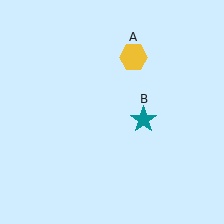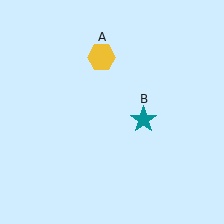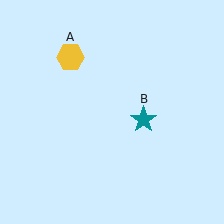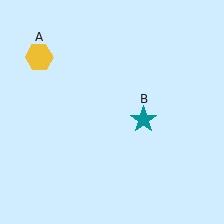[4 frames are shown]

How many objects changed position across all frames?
1 object changed position: yellow hexagon (object A).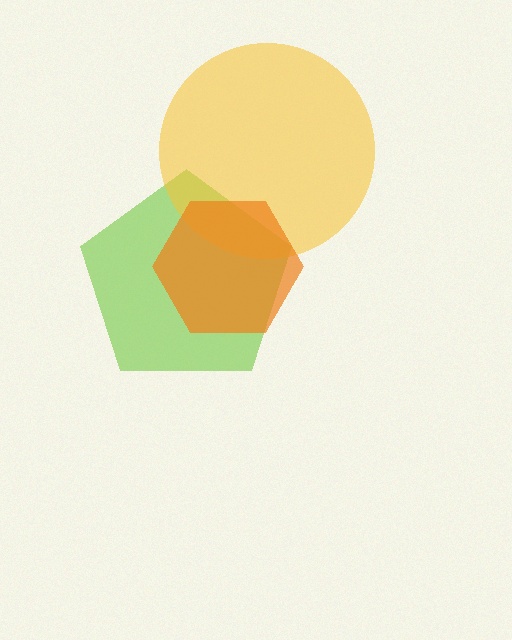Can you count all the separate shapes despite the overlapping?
Yes, there are 3 separate shapes.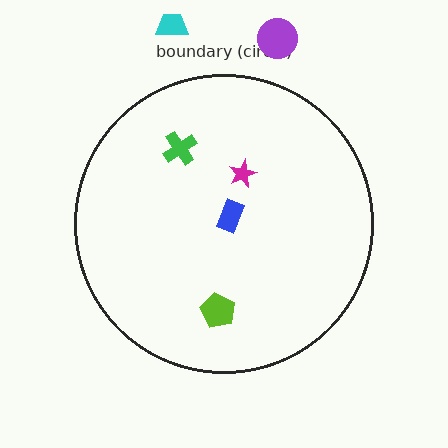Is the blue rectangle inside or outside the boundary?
Inside.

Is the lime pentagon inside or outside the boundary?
Inside.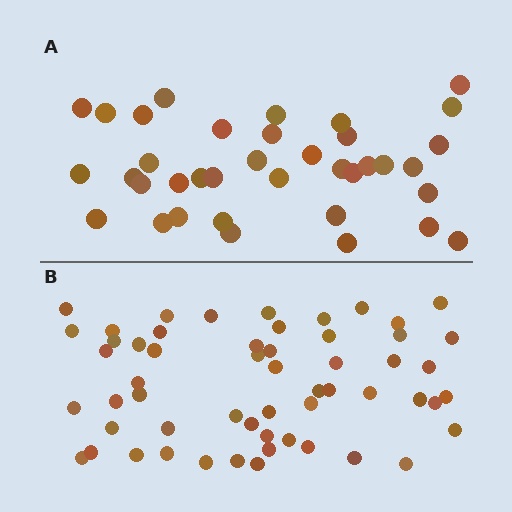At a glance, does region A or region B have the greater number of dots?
Region B (the bottom region) has more dots.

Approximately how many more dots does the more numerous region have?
Region B has approximately 20 more dots than region A.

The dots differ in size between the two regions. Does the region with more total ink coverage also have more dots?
No. Region A has more total ink coverage because its dots are larger, but region B actually contains more individual dots. Total area can be misleading — the number of items is what matters here.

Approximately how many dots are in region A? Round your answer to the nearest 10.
About 40 dots. (The exact count is 37, which rounds to 40.)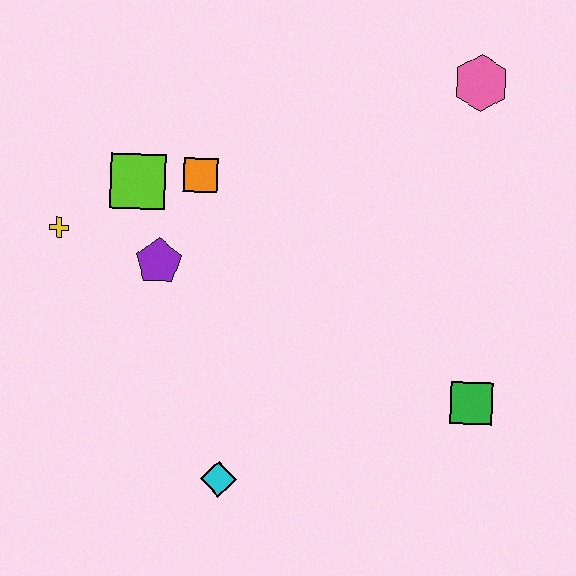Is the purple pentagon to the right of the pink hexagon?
No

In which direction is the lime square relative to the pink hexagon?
The lime square is to the left of the pink hexagon.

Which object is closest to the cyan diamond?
The purple pentagon is closest to the cyan diamond.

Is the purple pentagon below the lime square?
Yes